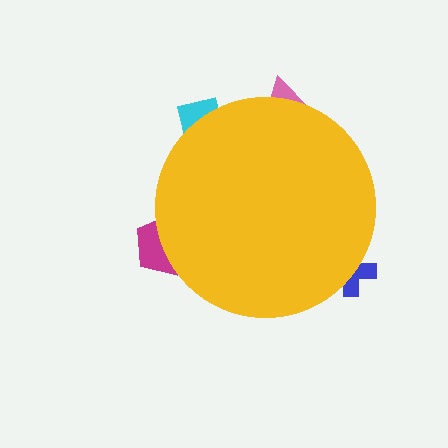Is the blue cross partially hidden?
Yes, the blue cross is partially hidden behind the yellow circle.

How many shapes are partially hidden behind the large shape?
4 shapes are partially hidden.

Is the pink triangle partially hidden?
Yes, the pink triangle is partially hidden behind the yellow circle.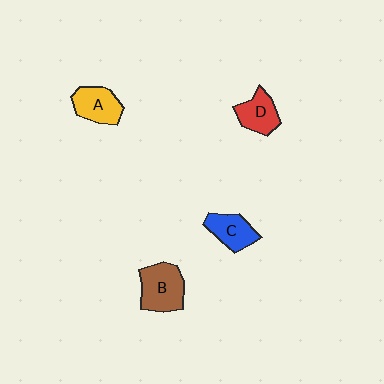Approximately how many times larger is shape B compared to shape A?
Approximately 1.3 times.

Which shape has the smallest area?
Shape D (red).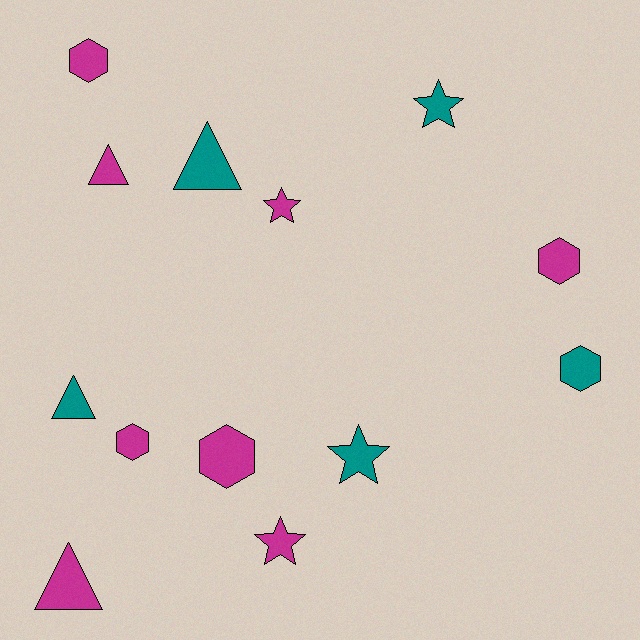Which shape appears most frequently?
Hexagon, with 5 objects.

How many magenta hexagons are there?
There are 4 magenta hexagons.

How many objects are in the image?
There are 13 objects.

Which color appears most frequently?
Magenta, with 8 objects.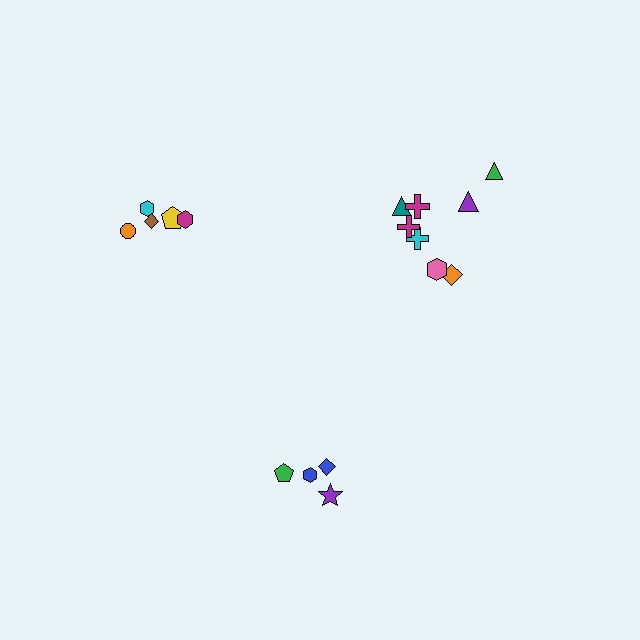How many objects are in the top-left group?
There are 5 objects.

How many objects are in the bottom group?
There are 4 objects.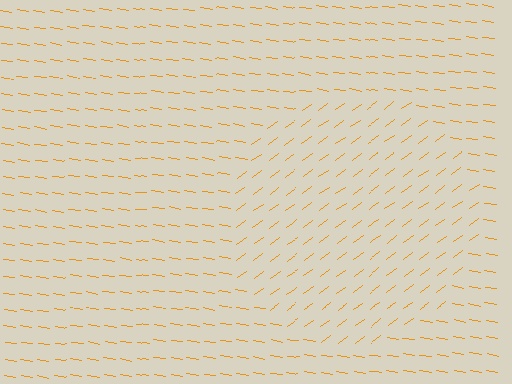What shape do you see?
I see a circle.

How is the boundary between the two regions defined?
The boundary is defined purely by a change in line orientation (approximately 45 degrees difference). All lines are the same color and thickness.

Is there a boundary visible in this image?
Yes, there is a texture boundary formed by a change in line orientation.